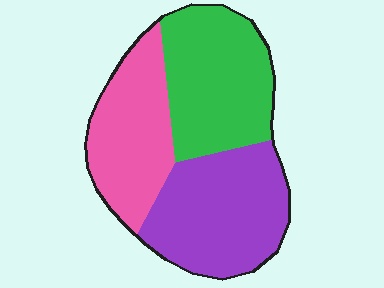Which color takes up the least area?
Pink, at roughly 30%.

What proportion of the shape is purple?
Purple takes up about three eighths (3/8) of the shape.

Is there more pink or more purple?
Purple.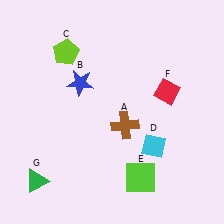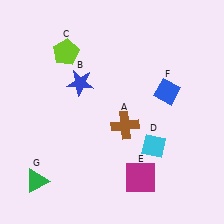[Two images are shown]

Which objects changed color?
E changed from lime to magenta. F changed from red to blue.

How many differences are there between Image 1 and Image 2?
There are 2 differences between the two images.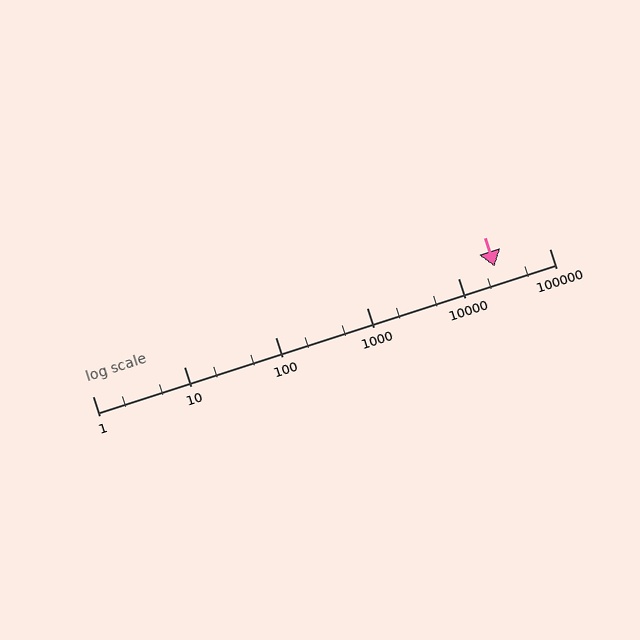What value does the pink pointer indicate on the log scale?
The pointer indicates approximately 25000.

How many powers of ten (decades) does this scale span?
The scale spans 5 decades, from 1 to 100000.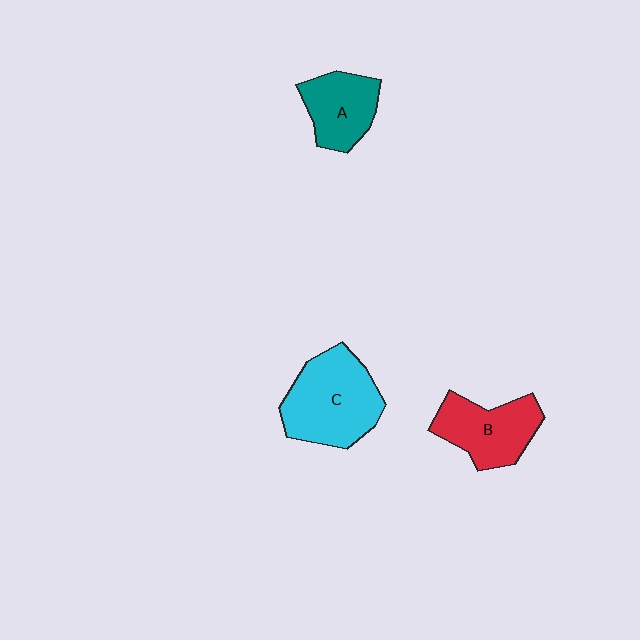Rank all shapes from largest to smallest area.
From largest to smallest: C (cyan), B (red), A (teal).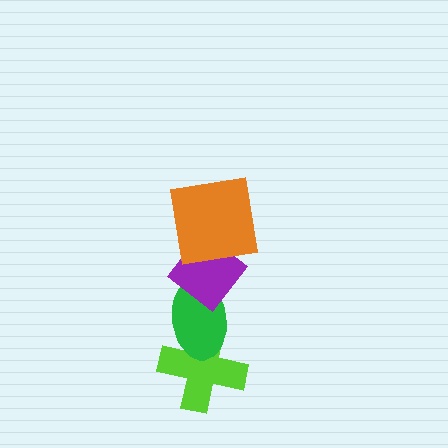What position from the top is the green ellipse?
The green ellipse is 3rd from the top.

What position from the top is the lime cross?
The lime cross is 4th from the top.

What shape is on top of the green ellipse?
The purple diamond is on top of the green ellipse.